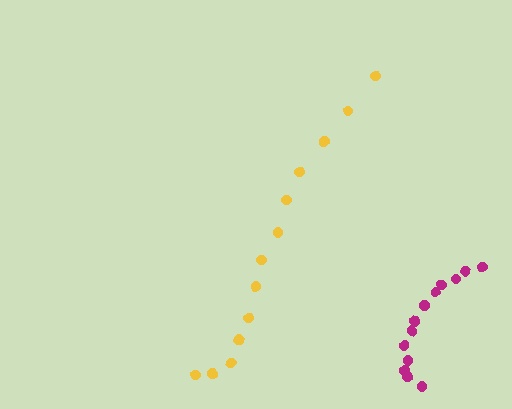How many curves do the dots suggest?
There are 2 distinct paths.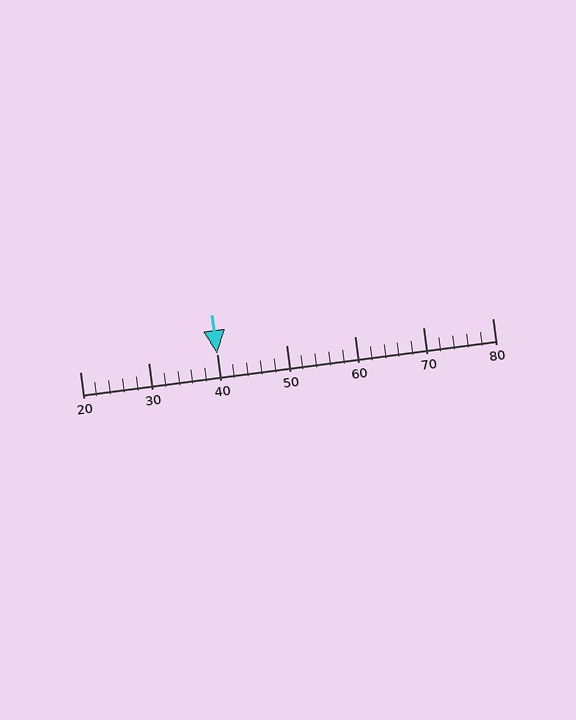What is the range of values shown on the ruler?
The ruler shows values from 20 to 80.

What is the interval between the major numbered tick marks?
The major tick marks are spaced 10 units apart.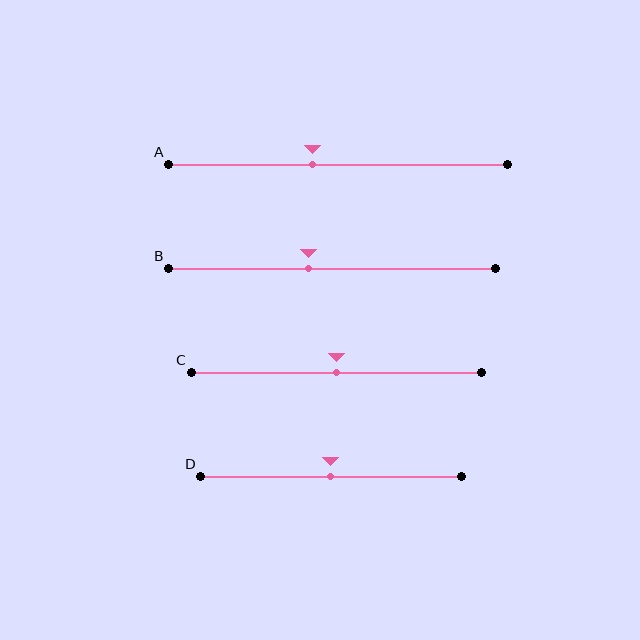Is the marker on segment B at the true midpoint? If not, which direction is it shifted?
No, the marker on segment B is shifted to the left by about 7% of the segment length.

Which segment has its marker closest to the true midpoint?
Segment C has its marker closest to the true midpoint.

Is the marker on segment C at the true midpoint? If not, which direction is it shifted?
Yes, the marker on segment C is at the true midpoint.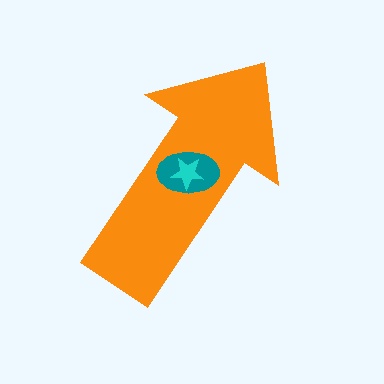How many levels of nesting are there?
3.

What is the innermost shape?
The cyan star.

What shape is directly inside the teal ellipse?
The cyan star.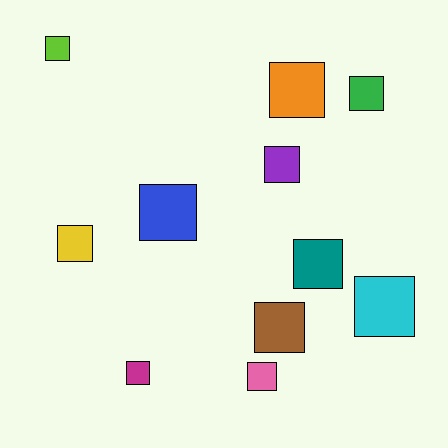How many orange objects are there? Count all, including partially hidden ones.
There is 1 orange object.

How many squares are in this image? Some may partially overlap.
There are 11 squares.